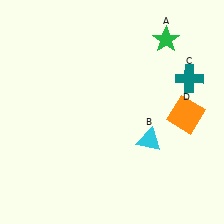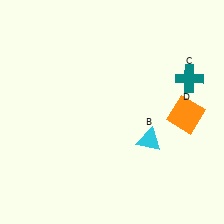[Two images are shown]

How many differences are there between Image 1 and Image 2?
There is 1 difference between the two images.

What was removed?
The green star (A) was removed in Image 2.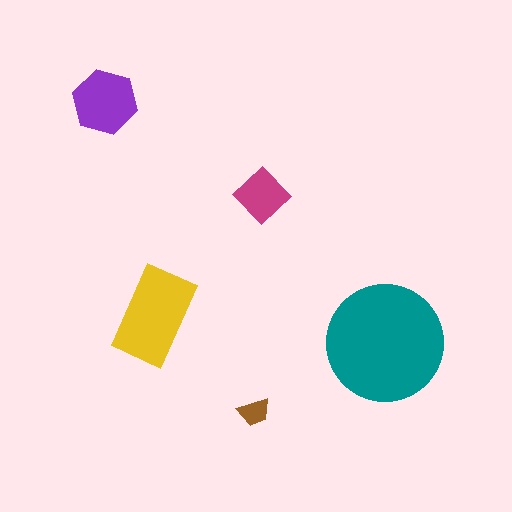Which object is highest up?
The purple hexagon is topmost.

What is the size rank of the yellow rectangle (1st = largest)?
2nd.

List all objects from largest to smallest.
The teal circle, the yellow rectangle, the purple hexagon, the magenta diamond, the brown trapezoid.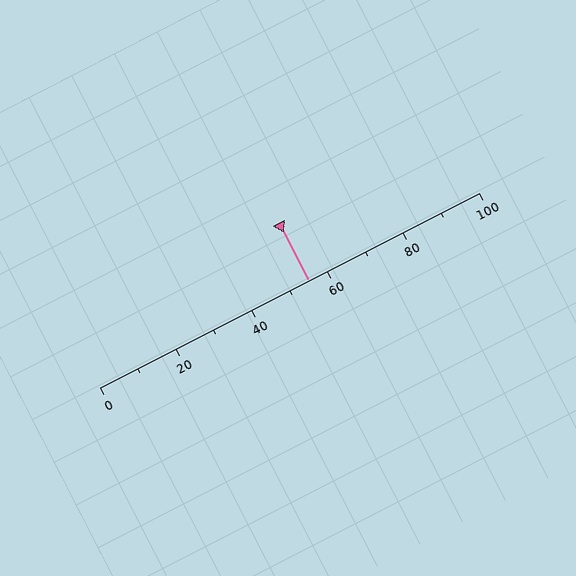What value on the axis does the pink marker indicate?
The marker indicates approximately 55.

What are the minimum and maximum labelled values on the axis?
The axis runs from 0 to 100.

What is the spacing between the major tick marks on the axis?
The major ticks are spaced 20 apart.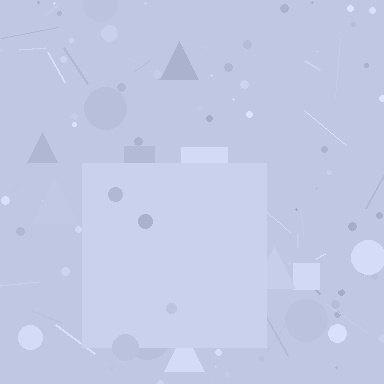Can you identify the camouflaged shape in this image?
The camouflaged shape is a square.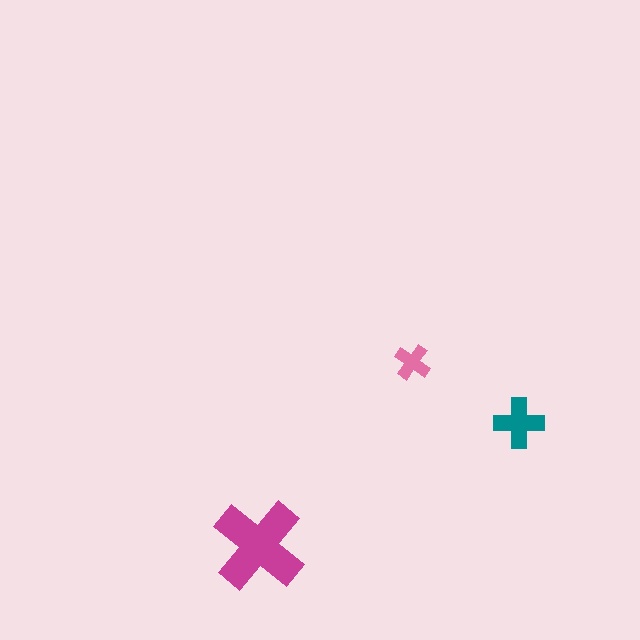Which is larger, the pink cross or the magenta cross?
The magenta one.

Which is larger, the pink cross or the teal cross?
The teal one.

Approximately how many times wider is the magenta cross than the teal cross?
About 2 times wider.